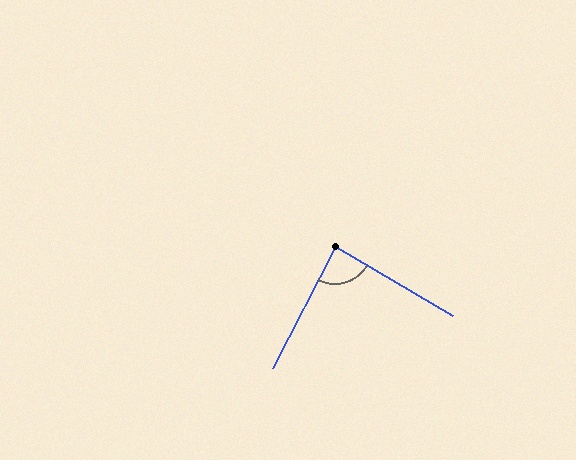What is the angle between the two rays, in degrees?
Approximately 87 degrees.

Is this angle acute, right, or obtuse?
It is approximately a right angle.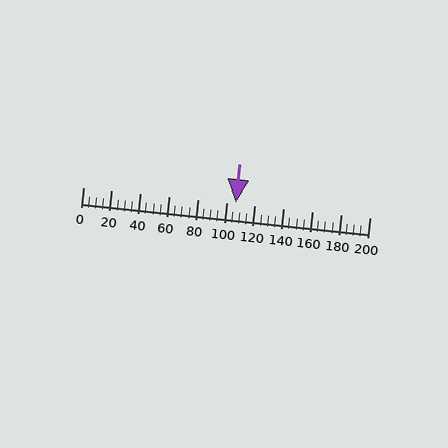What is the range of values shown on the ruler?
The ruler shows values from 0 to 200.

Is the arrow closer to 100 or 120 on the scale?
The arrow is closer to 100.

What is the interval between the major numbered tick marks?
The major tick marks are spaced 20 units apart.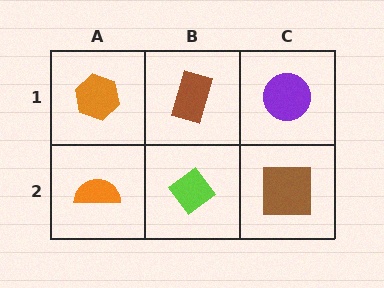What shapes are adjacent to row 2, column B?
A brown rectangle (row 1, column B), an orange semicircle (row 2, column A), a brown square (row 2, column C).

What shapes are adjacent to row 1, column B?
A lime diamond (row 2, column B), an orange hexagon (row 1, column A), a purple circle (row 1, column C).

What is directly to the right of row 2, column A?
A lime diamond.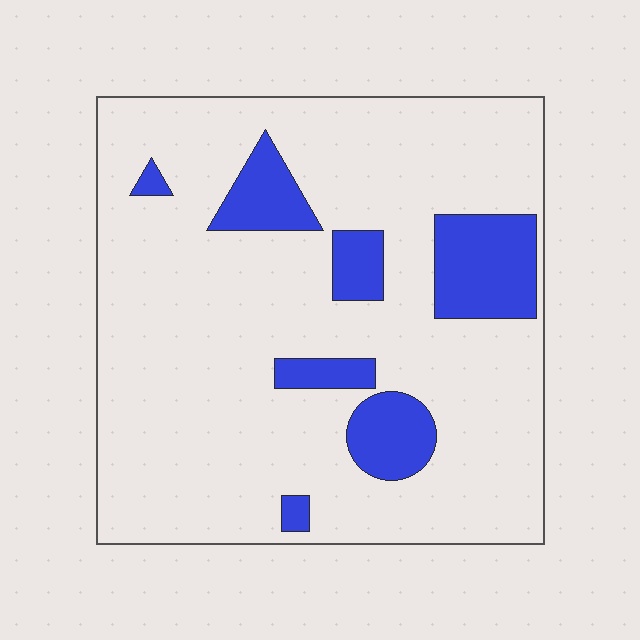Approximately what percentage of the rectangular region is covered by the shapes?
Approximately 15%.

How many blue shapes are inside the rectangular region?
7.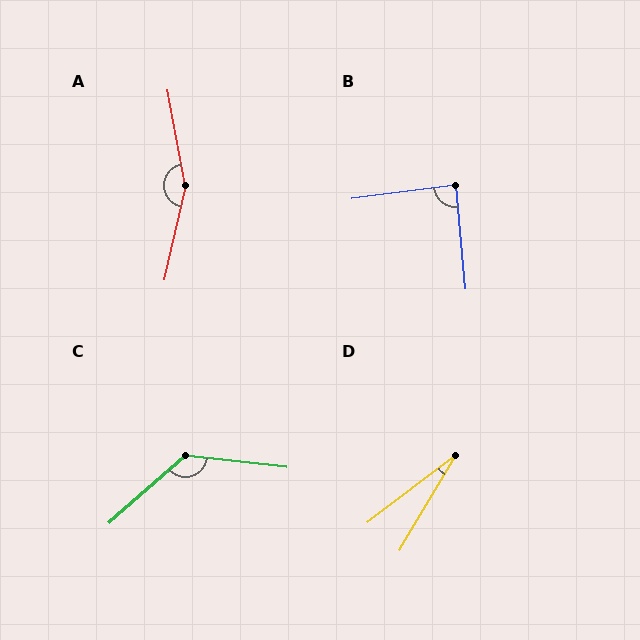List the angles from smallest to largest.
D (22°), B (88°), C (132°), A (157°).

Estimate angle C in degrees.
Approximately 132 degrees.